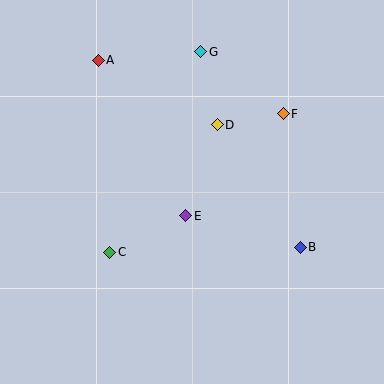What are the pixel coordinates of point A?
Point A is at (98, 60).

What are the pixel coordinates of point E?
Point E is at (186, 216).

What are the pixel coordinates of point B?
Point B is at (300, 248).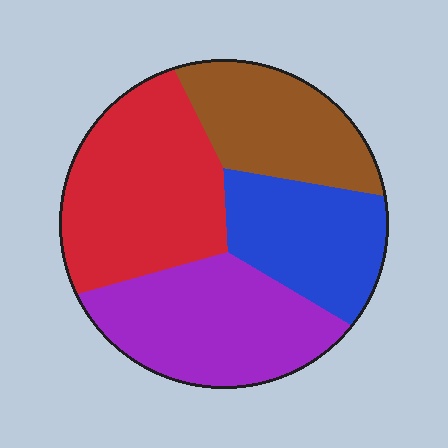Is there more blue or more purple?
Purple.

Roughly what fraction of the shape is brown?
Brown covers 20% of the shape.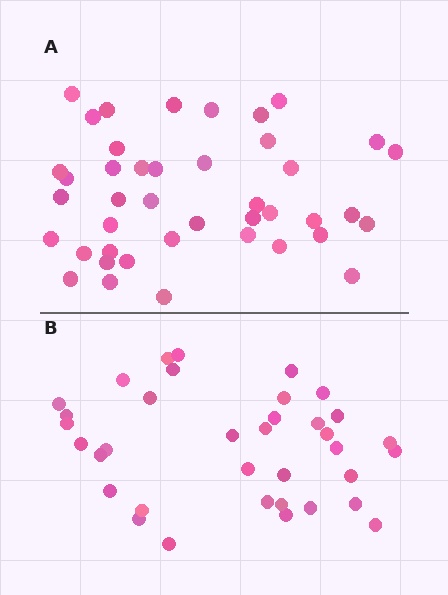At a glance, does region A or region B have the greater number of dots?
Region A (the top region) has more dots.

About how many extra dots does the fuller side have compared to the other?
Region A has about 6 more dots than region B.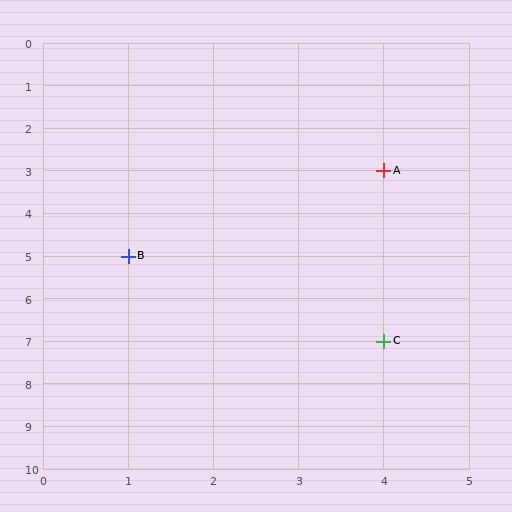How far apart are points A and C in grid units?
Points A and C are 4 rows apart.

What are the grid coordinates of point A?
Point A is at grid coordinates (4, 3).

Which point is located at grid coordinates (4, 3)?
Point A is at (4, 3).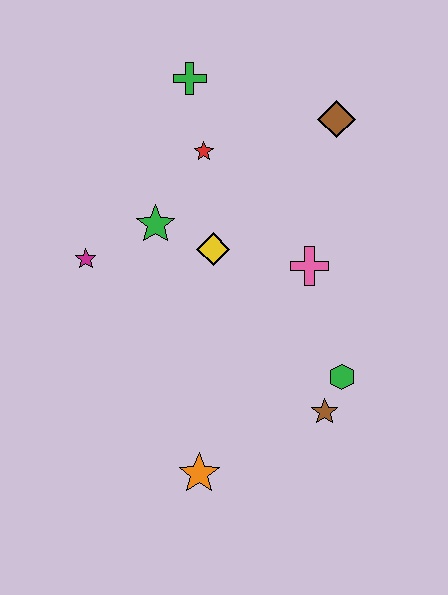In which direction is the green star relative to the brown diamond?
The green star is to the left of the brown diamond.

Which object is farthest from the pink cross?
The orange star is farthest from the pink cross.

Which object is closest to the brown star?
The green hexagon is closest to the brown star.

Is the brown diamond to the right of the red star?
Yes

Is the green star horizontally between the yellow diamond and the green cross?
No